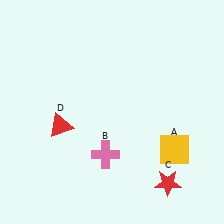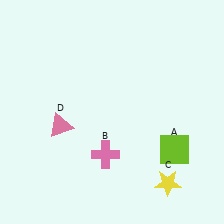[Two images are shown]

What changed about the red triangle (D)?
In Image 1, D is red. In Image 2, it changed to pink.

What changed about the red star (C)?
In Image 1, C is red. In Image 2, it changed to yellow.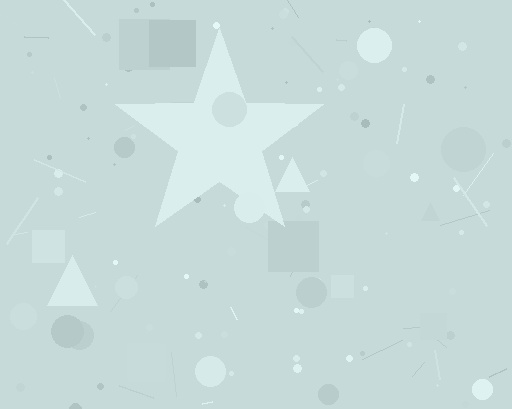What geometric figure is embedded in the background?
A star is embedded in the background.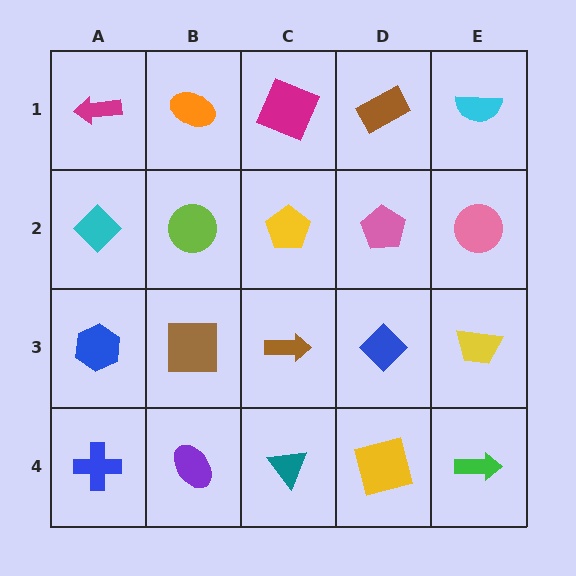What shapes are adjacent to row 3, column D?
A pink pentagon (row 2, column D), a yellow square (row 4, column D), a brown arrow (row 3, column C), a yellow trapezoid (row 3, column E).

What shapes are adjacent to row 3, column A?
A cyan diamond (row 2, column A), a blue cross (row 4, column A), a brown square (row 3, column B).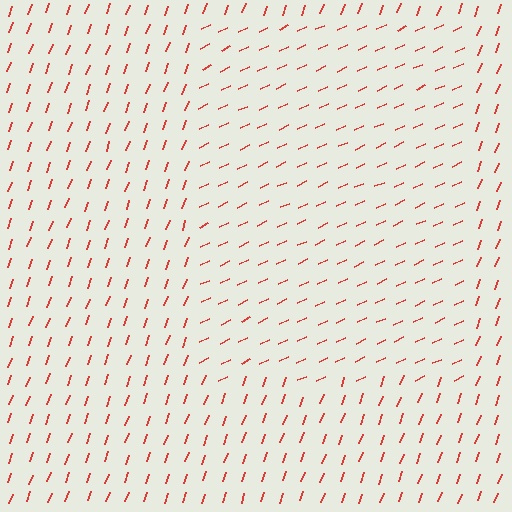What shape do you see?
I see a rectangle.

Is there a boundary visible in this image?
Yes, there is a texture boundary formed by a change in line orientation.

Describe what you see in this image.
The image is filled with small red line segments. A rectangle region in the image has lines oriented differently from the surrounding lines, creating a visible texture boundary.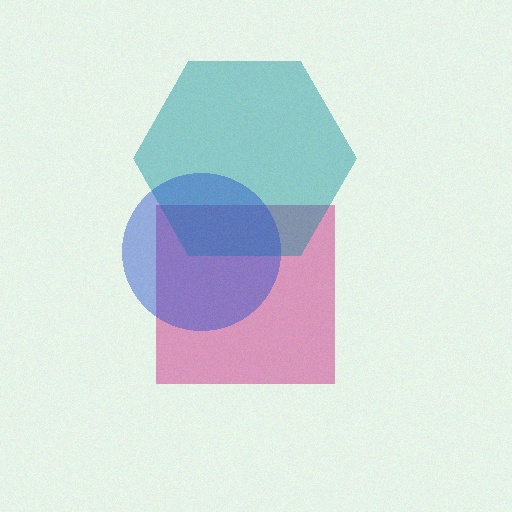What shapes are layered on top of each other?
The layered shapes are: a magenta square, a teal hexagon, a blue circle.